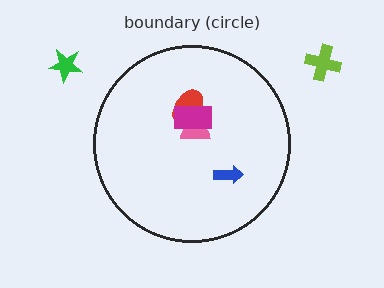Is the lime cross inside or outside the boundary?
Outside.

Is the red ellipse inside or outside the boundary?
Inside.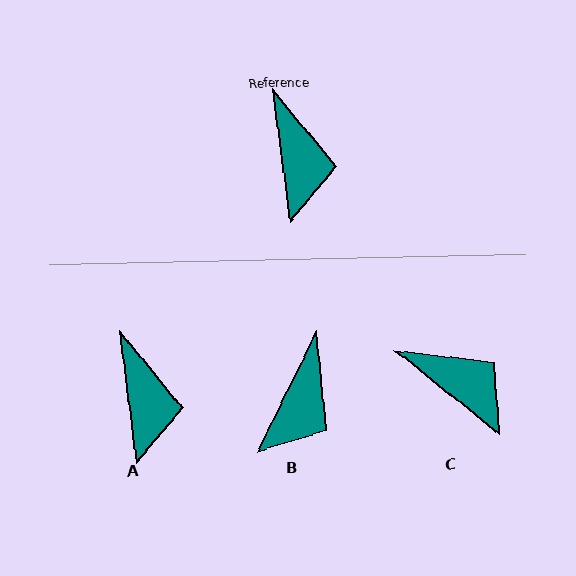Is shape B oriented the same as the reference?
No, it is off by about 34 degrees.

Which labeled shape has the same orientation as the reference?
A.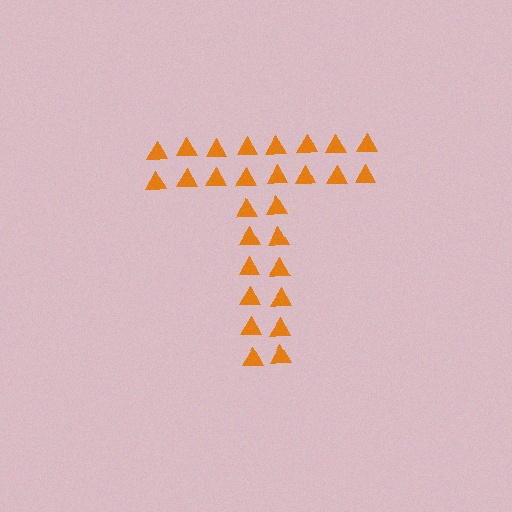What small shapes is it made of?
It is made of small triangles.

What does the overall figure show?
The overall figure shows the letter T.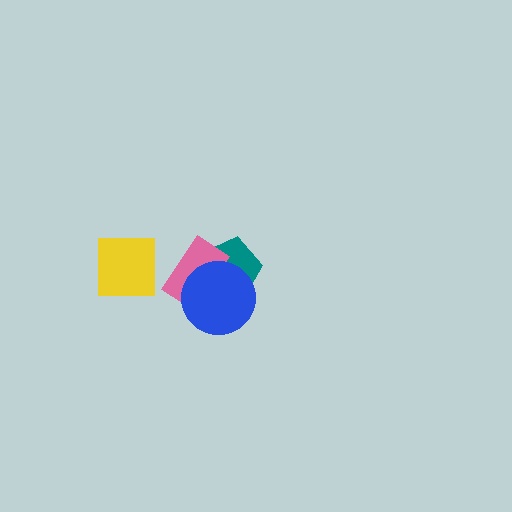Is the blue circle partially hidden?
No, no other shape covers it.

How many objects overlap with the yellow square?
0 objects overlap with the yellow square.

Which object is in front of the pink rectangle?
The blue circle is in front of the pink rectangle.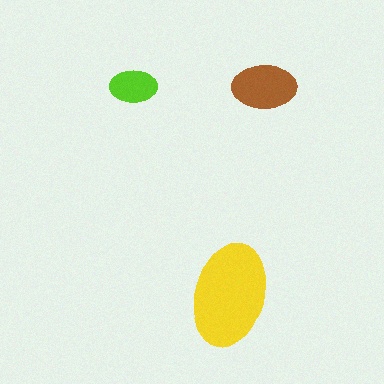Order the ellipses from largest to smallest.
the yellow one, the brown one, the lime one.